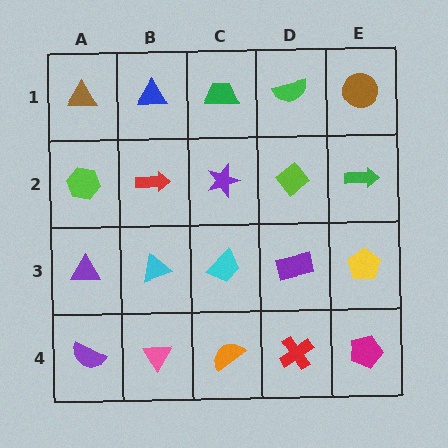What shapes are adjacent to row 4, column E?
A yellow pentagon (row 3, column E), a red cross (row 4, column D).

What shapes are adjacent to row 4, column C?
A cyan trapezoid (row 3, column C), a pink triangle (row 4, column B), a red cross (row 4, column D).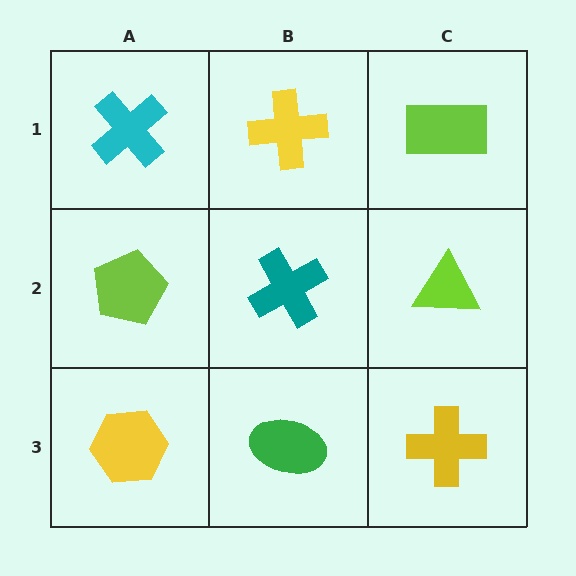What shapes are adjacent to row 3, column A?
A lime pentagon (row 2, column A), a green ellipse (row 3, column B).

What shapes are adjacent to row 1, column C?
A lime triangle (row 2, column C), a yellow cross (row 1, column B).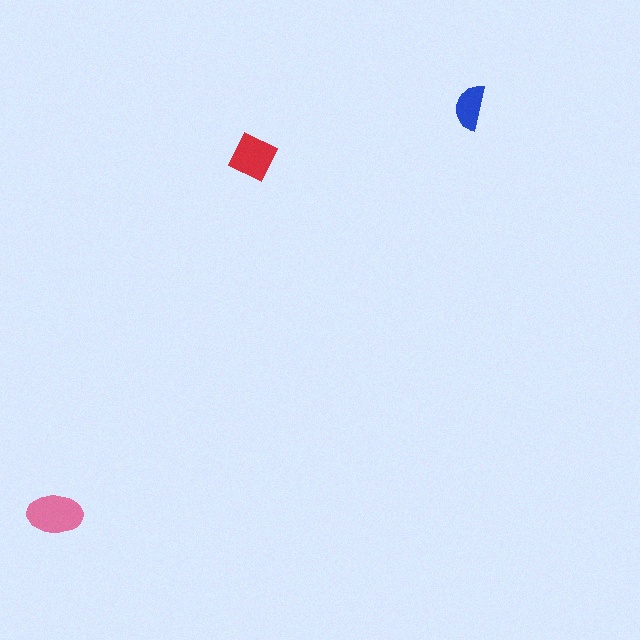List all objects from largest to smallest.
The pink ellipse, the red square, the blue semicircle.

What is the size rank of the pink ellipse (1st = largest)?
1st.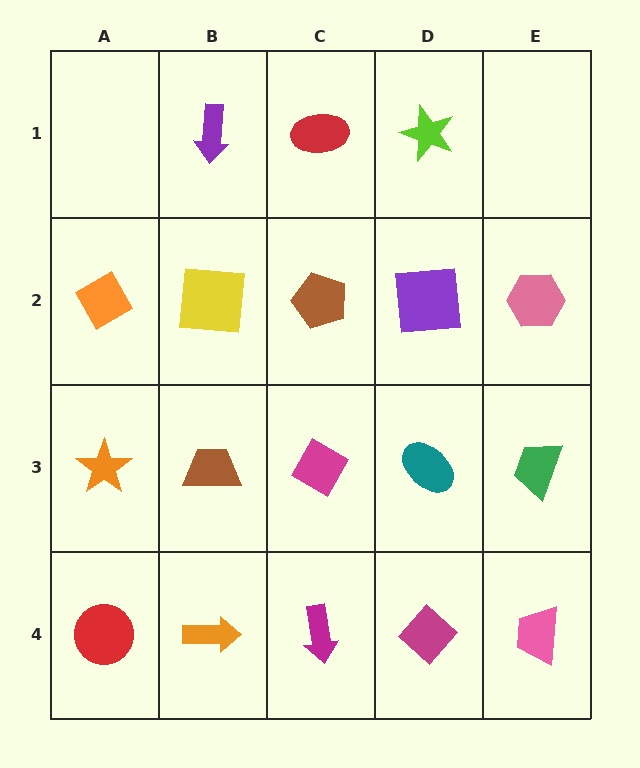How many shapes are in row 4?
5 shapes.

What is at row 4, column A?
A red circle.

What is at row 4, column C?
A magenta arrow.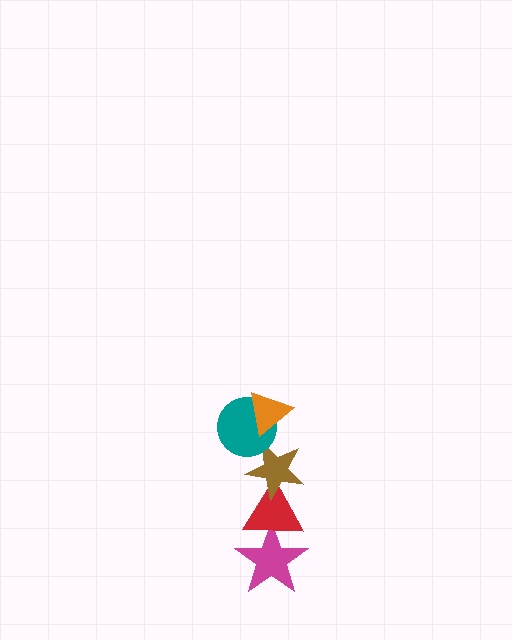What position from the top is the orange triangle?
The orange triangle is 1st from the top.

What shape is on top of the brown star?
The teal circle is on top of the brown star.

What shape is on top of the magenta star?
The red triangle is on top of the magenta star.